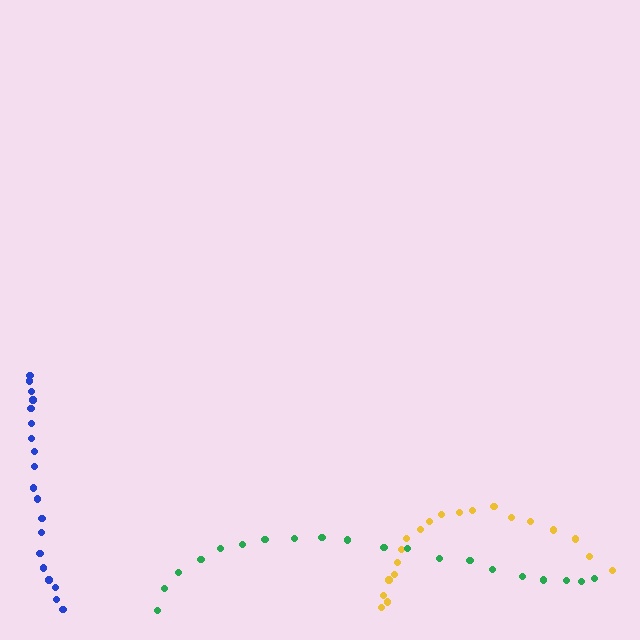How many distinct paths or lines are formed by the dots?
There are 3 distinct paths.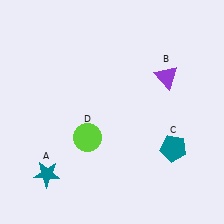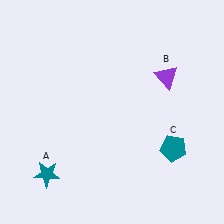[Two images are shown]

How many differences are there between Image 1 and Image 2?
There is 1 difference between the two images.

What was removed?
The lime circle (D) was removed in Image 2.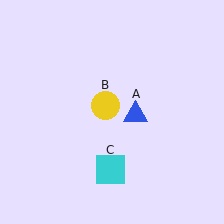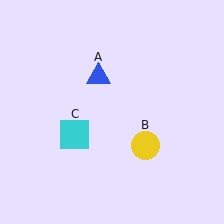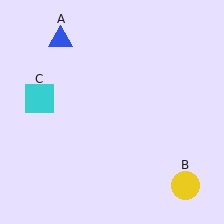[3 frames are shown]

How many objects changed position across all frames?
3 objects changed position: blue triangle (object A), yellow circle (object B), cyan square (object C).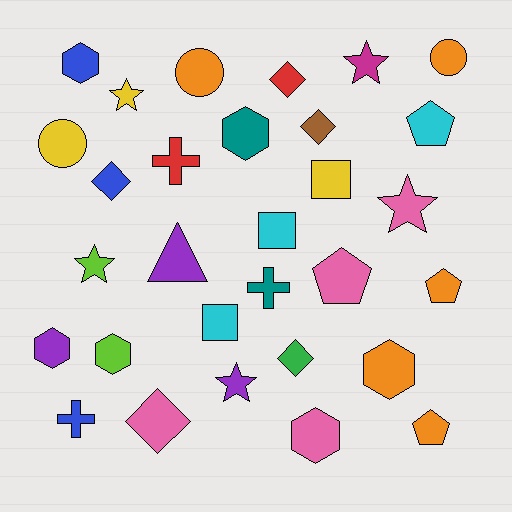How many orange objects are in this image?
There are 5 orange objects.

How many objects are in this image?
There are 30 objects.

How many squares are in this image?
There are 3 squares.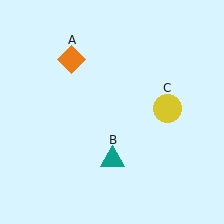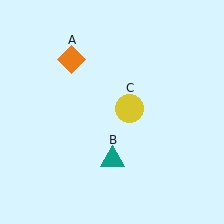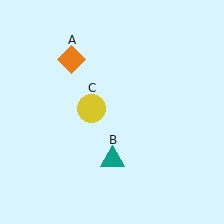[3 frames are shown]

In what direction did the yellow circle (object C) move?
The yellow circle (object C) moved left.